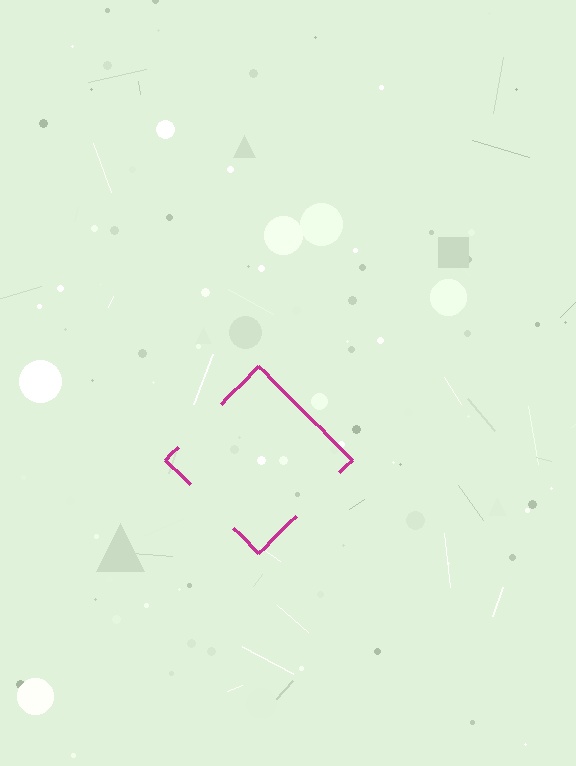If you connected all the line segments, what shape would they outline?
They would outline a diamond.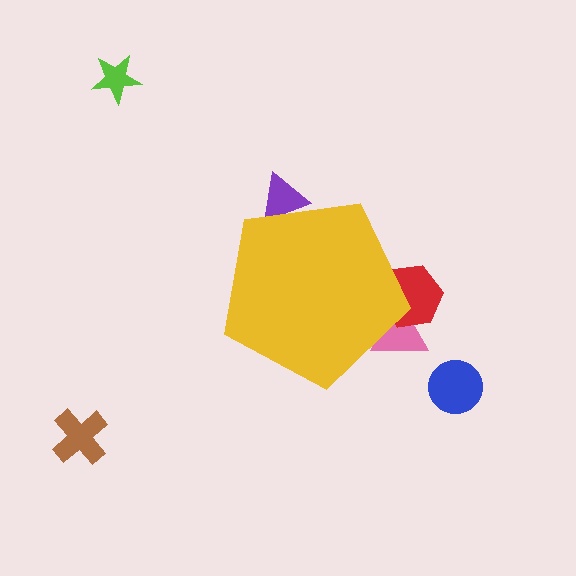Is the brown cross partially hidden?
No, the brown cross is fully visible.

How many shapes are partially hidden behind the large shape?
3 shapes are partially hidden.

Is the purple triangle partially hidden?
Yes, the purple triangle is partially hidden behind the yellow pentagon.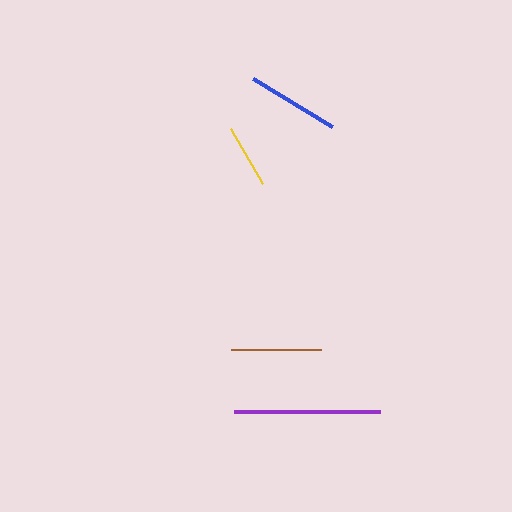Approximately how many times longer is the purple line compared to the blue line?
The purple line is approximately 1.6 times the length of the blue line.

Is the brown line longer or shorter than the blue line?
The blue line is longer than the brown line.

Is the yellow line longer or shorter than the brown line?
The brown line is longer than the yellow line.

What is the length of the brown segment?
The brown segment is approximately 90 pixels long.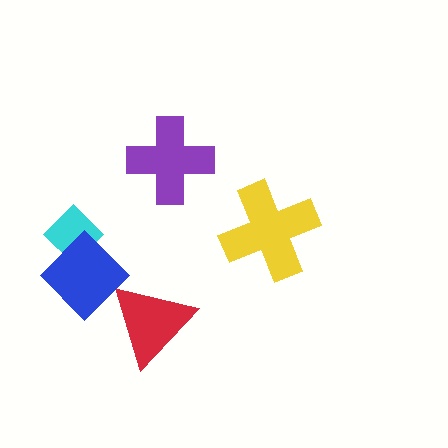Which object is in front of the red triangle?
The blue diamond is in front of the red triangle.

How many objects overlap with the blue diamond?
2 objects overlap with the blue diamond.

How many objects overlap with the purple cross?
0 objects overlap with the purple cross.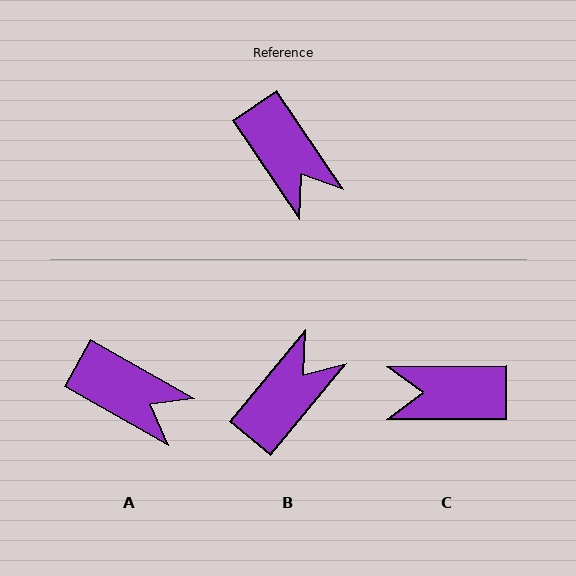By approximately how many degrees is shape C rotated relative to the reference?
Approximately 124 degrees clockwise.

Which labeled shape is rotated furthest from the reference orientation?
C, about 124 degrees away.